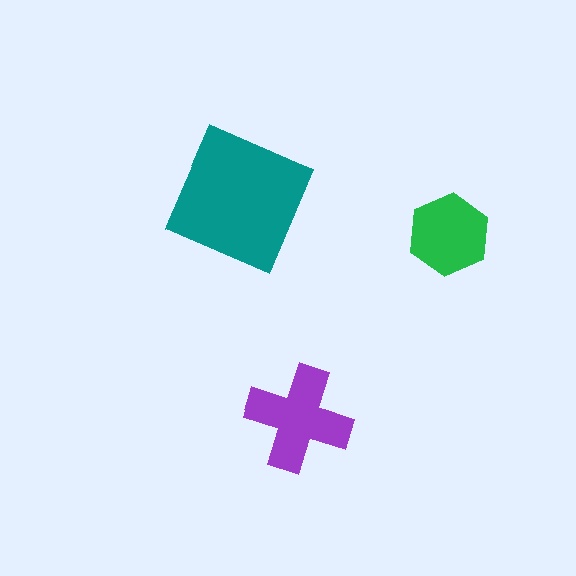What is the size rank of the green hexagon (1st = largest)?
3rd.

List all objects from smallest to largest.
The green hexagon, the purple cross, the teal square.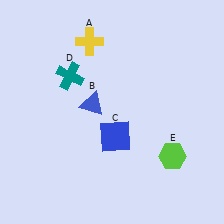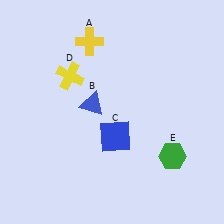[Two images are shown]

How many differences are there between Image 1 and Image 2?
There are 2 differences between the two images.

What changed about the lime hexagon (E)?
In Image 1, E is lime. In Image 2, it changed to green.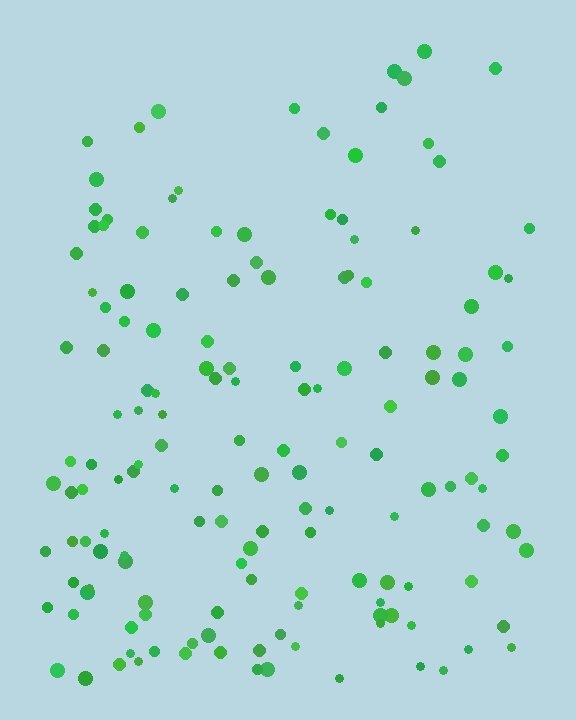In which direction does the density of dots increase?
From top to bottom, with the bottom side densest.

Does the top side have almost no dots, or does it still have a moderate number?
Still a moderate number, just noticeably fewer than the bottom.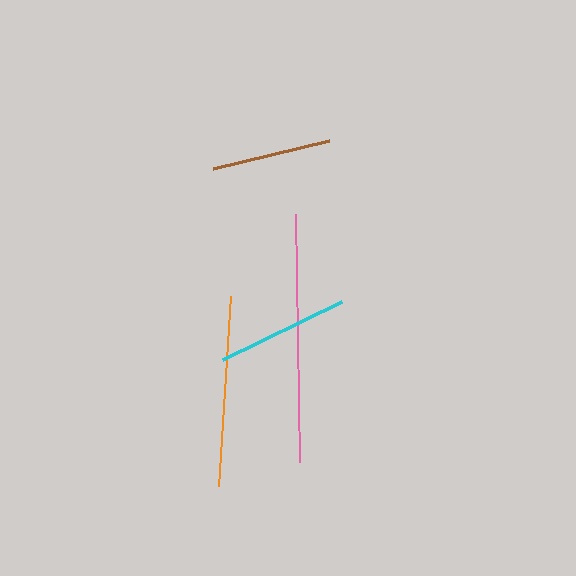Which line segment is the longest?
The pink line is the longest at approximately 248 pixels.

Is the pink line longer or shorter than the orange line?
The pink line is longer than the orange line.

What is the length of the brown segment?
The brown segment is approximately 119 pixels long.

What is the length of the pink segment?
The pink segment is approximately 248 pixels long.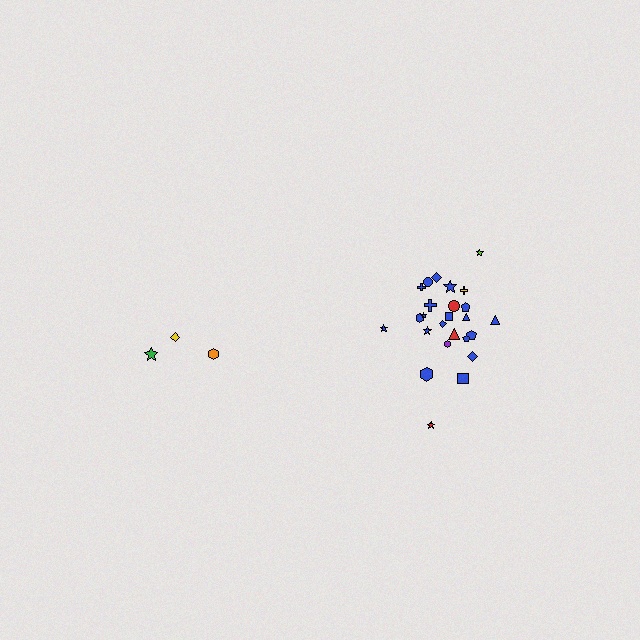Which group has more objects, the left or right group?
The right group.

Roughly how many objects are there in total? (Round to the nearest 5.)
Roughly 30 objects in total.